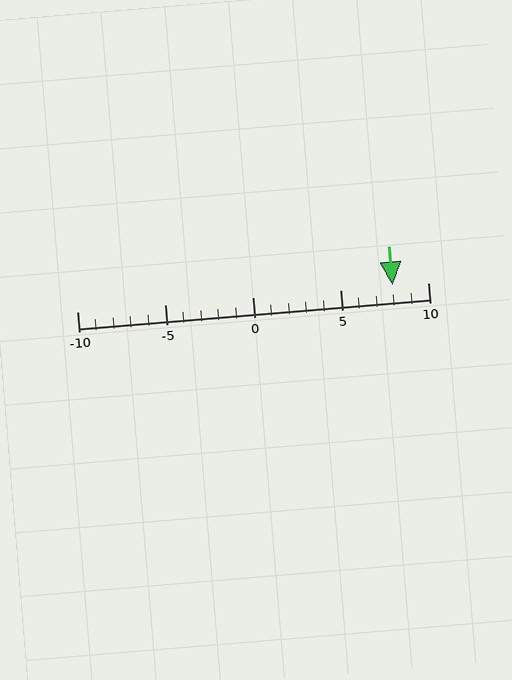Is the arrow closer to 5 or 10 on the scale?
The arrow is closer to 10.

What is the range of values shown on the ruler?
The ruler shows values from -10 to 10.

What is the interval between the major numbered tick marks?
The major tick marks are spaced 5 units apart.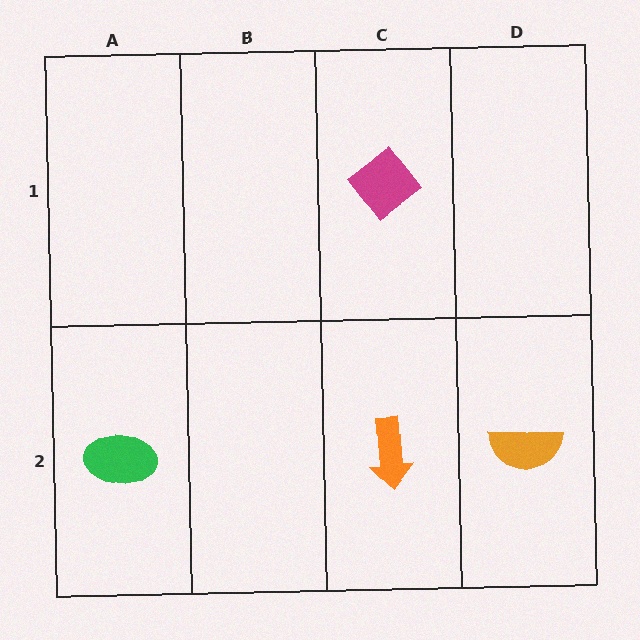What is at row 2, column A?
A green ellipse.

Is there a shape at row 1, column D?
No, that cell is empty.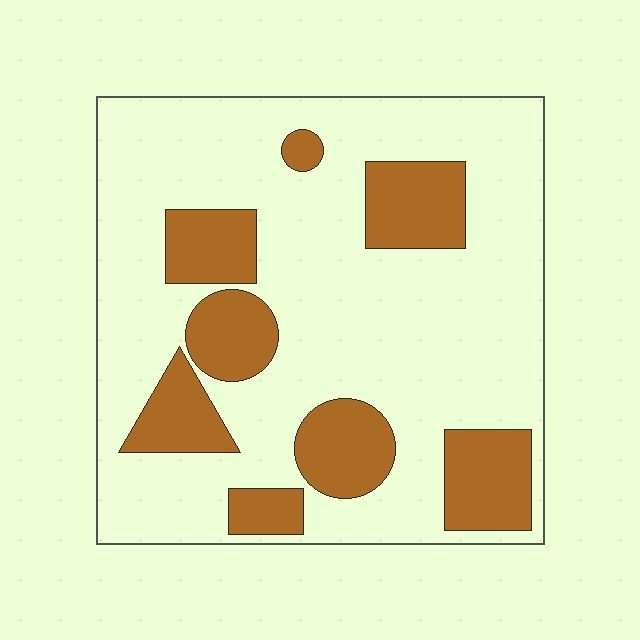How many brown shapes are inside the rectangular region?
8.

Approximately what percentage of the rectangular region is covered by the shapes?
Approximately 25%.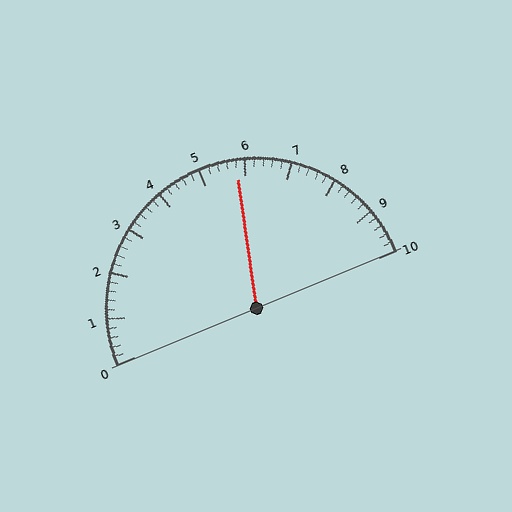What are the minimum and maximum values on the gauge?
The gauge ranges from 0 to 10.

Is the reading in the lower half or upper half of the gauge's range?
The reading is in the upper half of the range (0 to 10).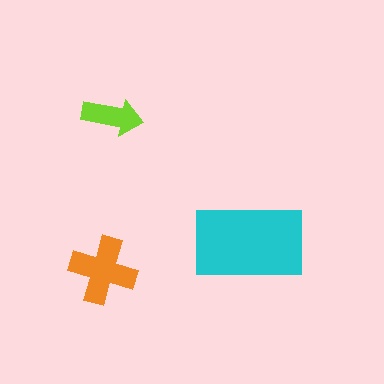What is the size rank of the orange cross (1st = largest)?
2nd.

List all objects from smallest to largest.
The lime arrow, the orange cross, the cyan rectangle.